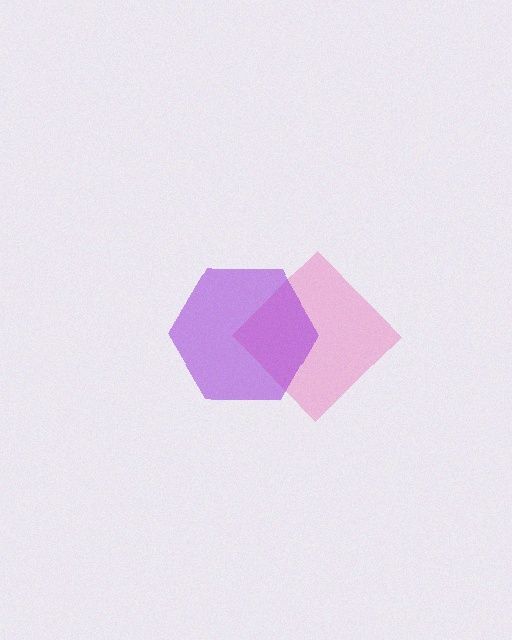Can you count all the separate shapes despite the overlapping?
Yes, there are 2 separate shapes.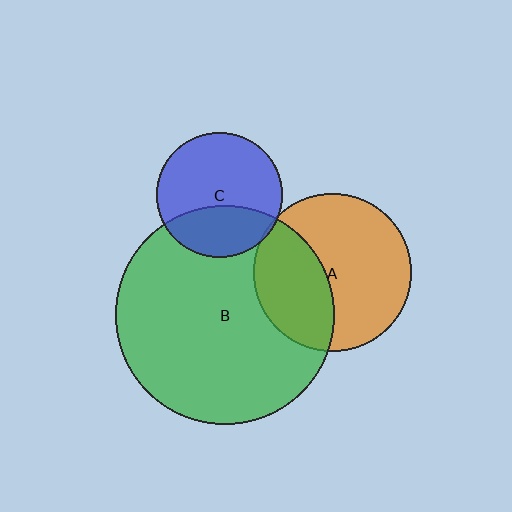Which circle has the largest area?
Circle B (green).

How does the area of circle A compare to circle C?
Approximately 1.6 times.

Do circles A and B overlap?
Yes.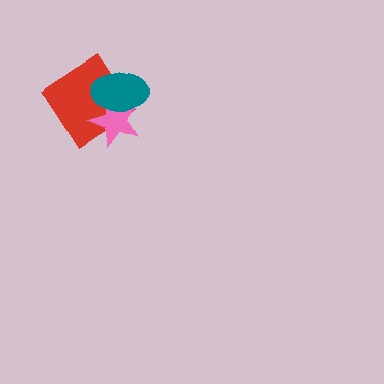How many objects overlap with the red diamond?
2 objects overlap with the red diamond.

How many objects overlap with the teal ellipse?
2 objects overlap with the teal ellipse.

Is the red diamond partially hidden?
Yes, it is partially covered by another shape.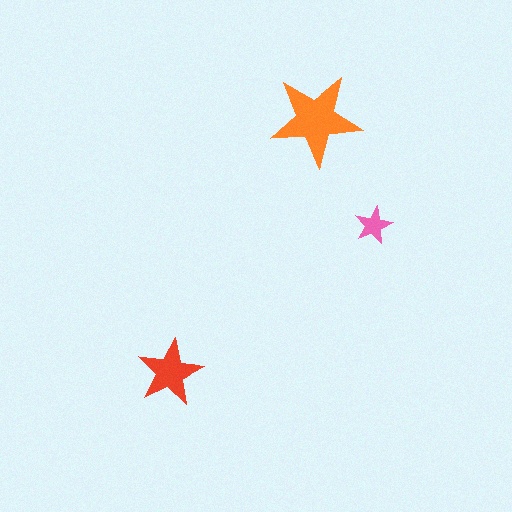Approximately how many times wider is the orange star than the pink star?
About 2.5 times wider.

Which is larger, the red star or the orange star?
The orange one.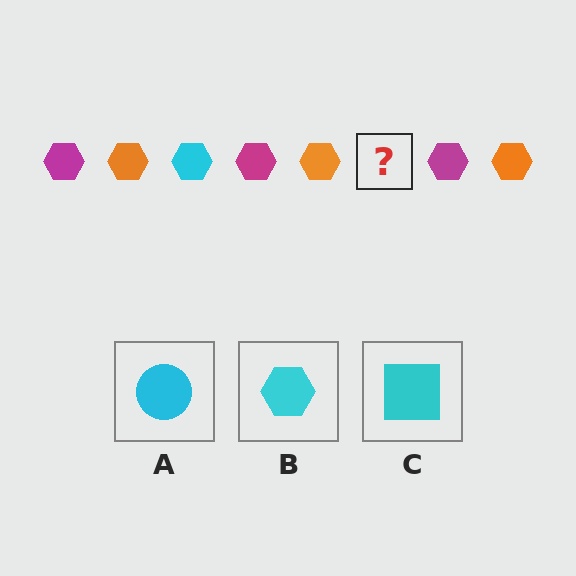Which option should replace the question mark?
Option B.